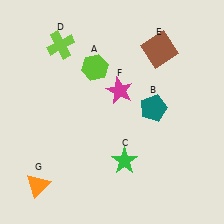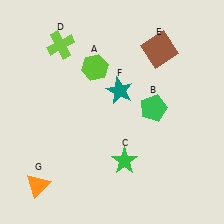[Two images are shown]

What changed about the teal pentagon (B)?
In Image 1, B is teal. In Image 2, it changed to green.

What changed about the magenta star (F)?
In Image 1, F is magenta. In Image 2, it changed to teal.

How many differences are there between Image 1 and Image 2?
There are 2 differences between the two images.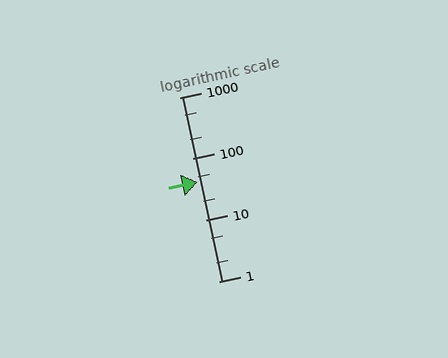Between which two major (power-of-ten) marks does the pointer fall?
The pointer is between 10 and 100.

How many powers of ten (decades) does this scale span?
The scale spans 3 decades, from 1 to 1000.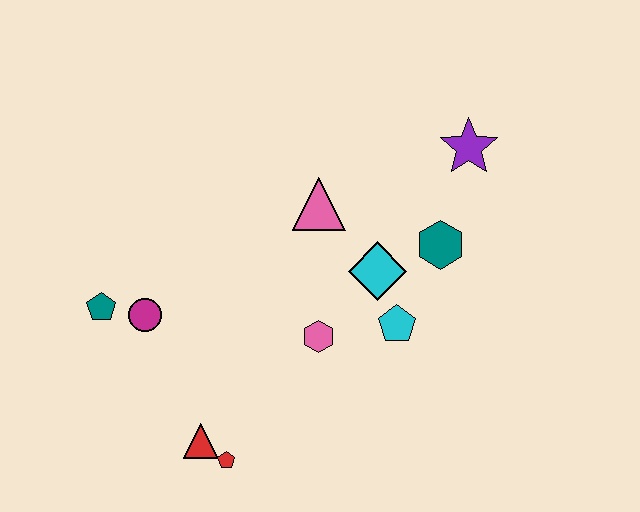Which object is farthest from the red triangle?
The purple star is farthest from the red triangle.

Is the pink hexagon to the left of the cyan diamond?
Yes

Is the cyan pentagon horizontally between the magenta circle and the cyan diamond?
No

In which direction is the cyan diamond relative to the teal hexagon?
The cyan diamond is to the left of the teal hexagon.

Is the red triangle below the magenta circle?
Yes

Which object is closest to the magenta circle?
The teal pentagon is closest to the magenta circle.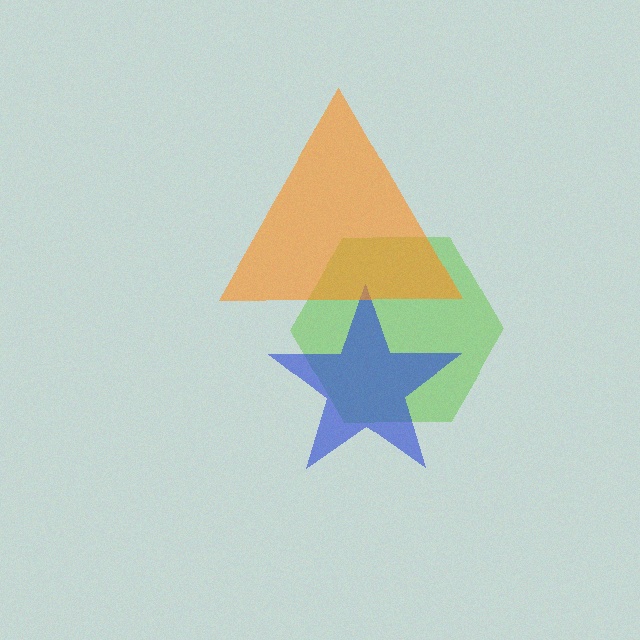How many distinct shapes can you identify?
There are 3 distinct shapes: a lime hexagon, a blue star, an orange triangle.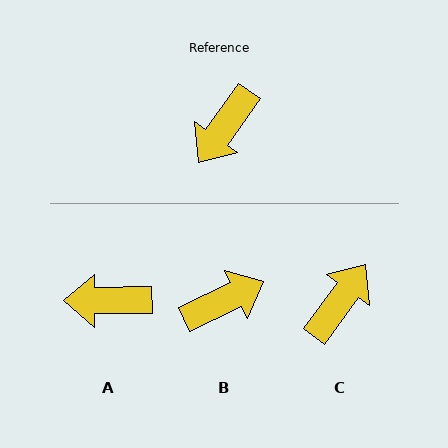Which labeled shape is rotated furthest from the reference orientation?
C, about 180 degrees away.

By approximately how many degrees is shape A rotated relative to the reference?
Approximately 54 degrees clockwise.